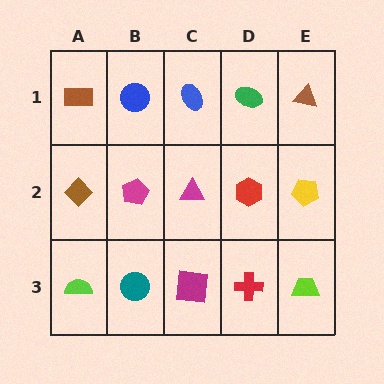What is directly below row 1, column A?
A brown diamond.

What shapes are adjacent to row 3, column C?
A magenta triangle (row 2, column C), a teal circle (row 3, column B), a red cross (row 3, column D).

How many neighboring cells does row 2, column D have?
4.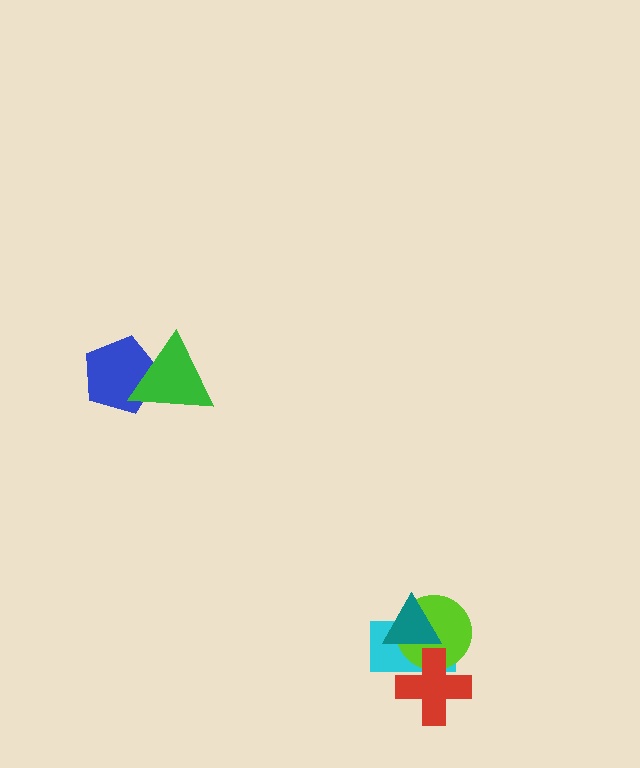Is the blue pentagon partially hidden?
Yes, it is partially covered by another shape.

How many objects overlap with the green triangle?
1 object overlaps with the green triangle.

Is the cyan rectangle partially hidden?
Yes, it is partially covered by another shape.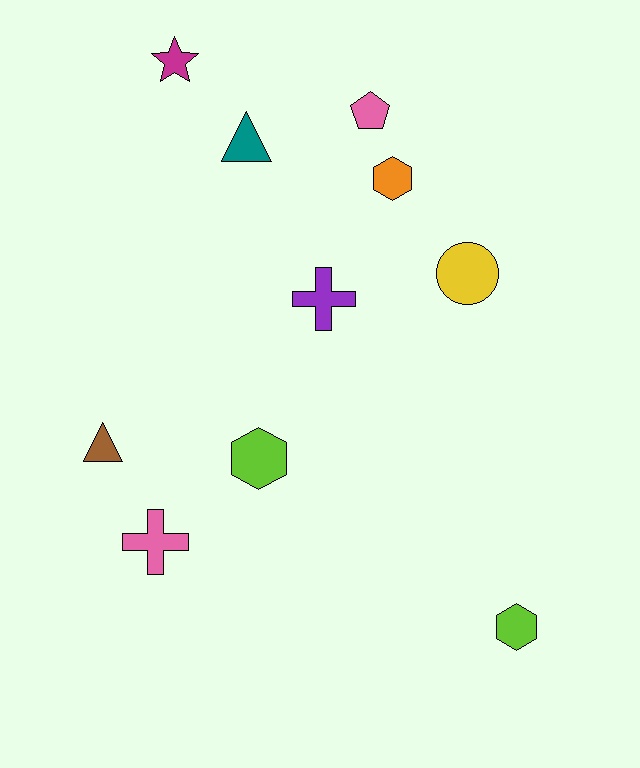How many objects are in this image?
There are 10 objects.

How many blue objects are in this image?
There are no blue objects.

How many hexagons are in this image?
There are 3 hexagons.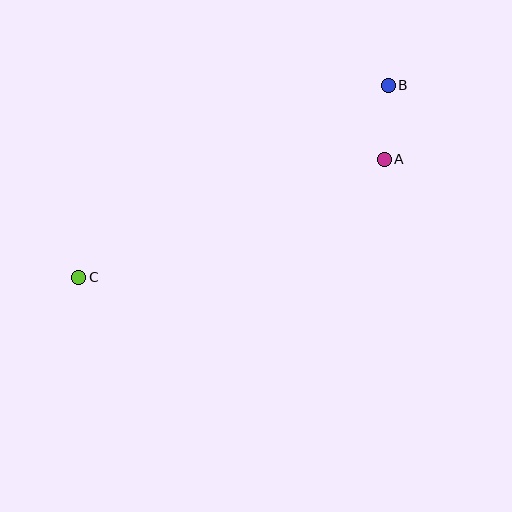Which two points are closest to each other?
Points A and B are closest to each other.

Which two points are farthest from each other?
Points B and C are farthest from each other.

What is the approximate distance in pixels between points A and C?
The distance between A and C is approximately 327 pixels.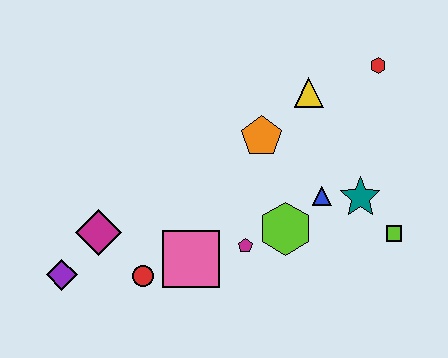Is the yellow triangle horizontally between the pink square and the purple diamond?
No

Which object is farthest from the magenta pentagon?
The red hexagon is farthest from the magenta pentagon.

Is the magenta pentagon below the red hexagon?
Yes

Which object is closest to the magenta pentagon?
The lime hexagon is closest to the magenta pentagon.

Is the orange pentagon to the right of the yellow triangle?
No